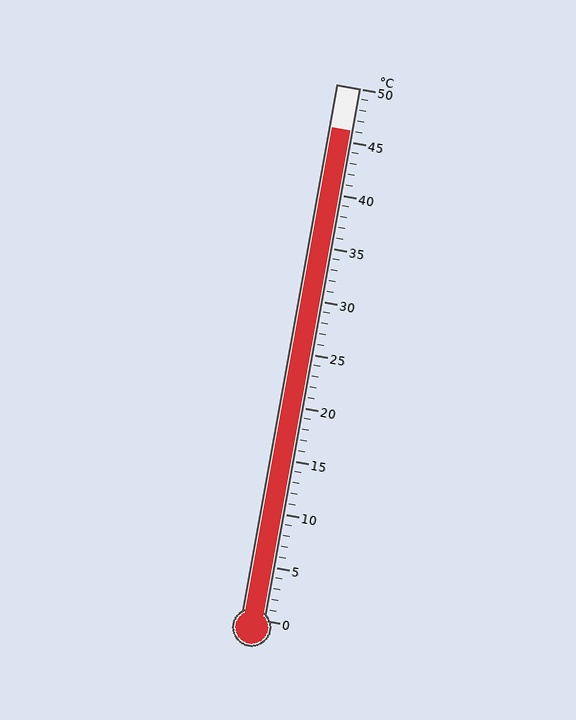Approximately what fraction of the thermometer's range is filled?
The thermometer is filled to approximately 90% of its range.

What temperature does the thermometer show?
The thermometer shows approximately 46°C.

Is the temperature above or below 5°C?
The temperature is above 5°C.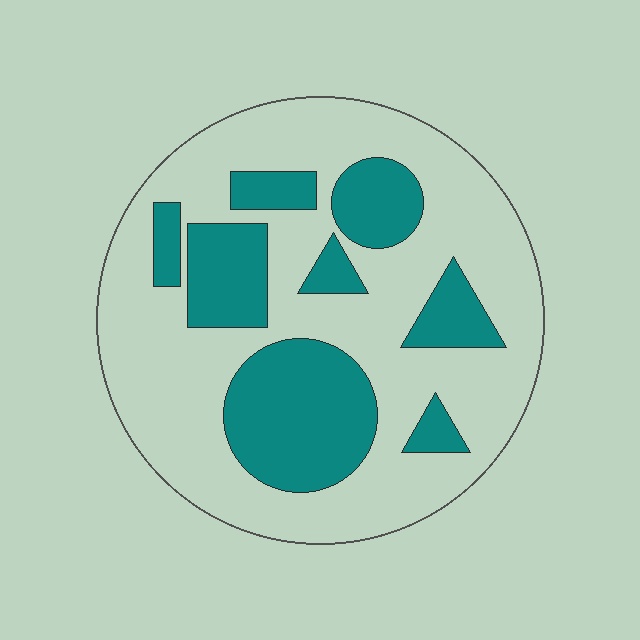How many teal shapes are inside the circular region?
8.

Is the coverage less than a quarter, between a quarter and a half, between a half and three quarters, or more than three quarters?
Between a quarter and a half.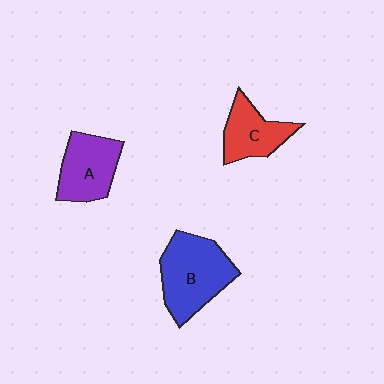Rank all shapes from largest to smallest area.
From largest to smallest: B (blue), A (purple), C (red).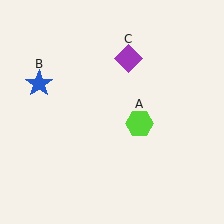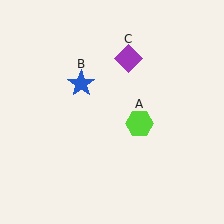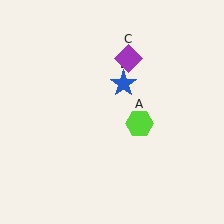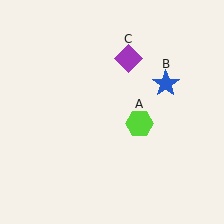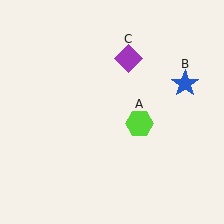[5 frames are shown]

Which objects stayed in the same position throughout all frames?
Lime hexagon (object A) and purple diamond (object C) remained stationary.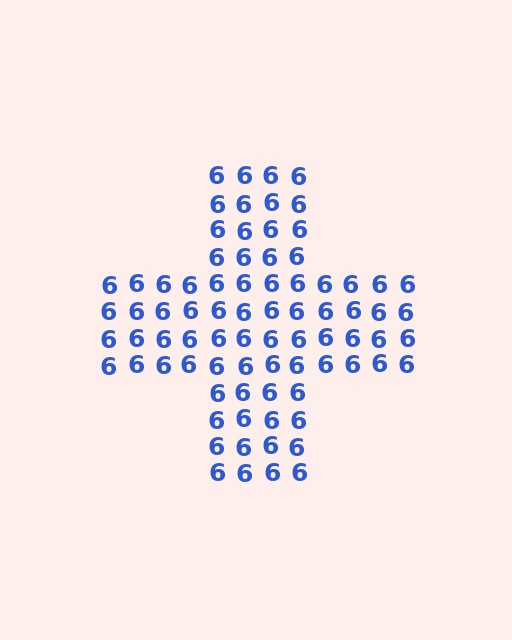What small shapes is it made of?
It is made of small digit 6's.